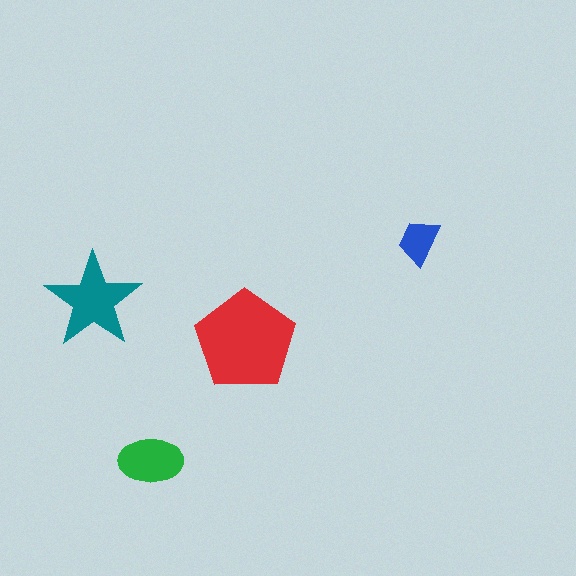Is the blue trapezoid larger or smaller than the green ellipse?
Smaller.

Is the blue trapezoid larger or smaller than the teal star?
Smaller.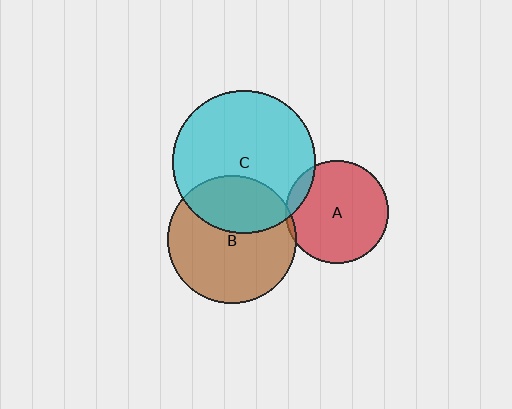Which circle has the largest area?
Circle C (cyan).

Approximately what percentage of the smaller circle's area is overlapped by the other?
Approximately 10%.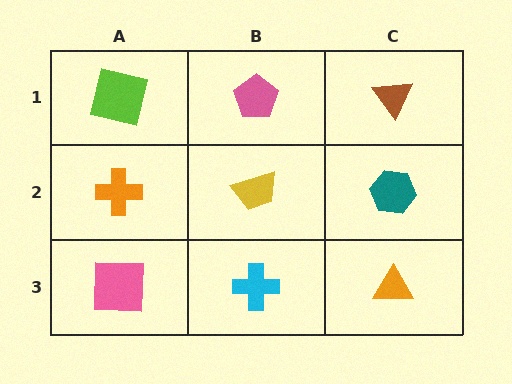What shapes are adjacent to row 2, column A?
A lime square (row 1, column A), a pink square (row 3, column A), a yellow trapezoid (row 2, column B).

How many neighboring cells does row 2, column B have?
4.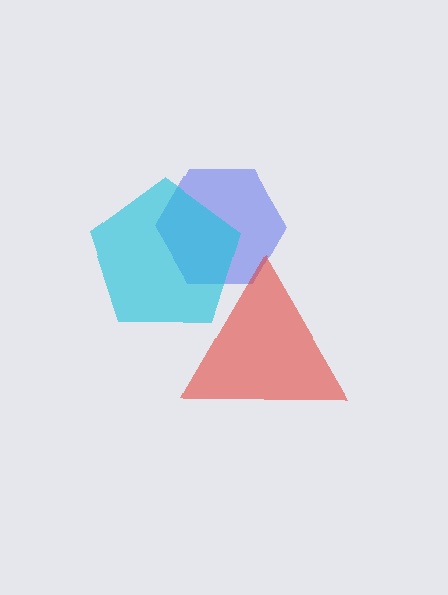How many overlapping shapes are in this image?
There are 3 overlapping shapes in the image.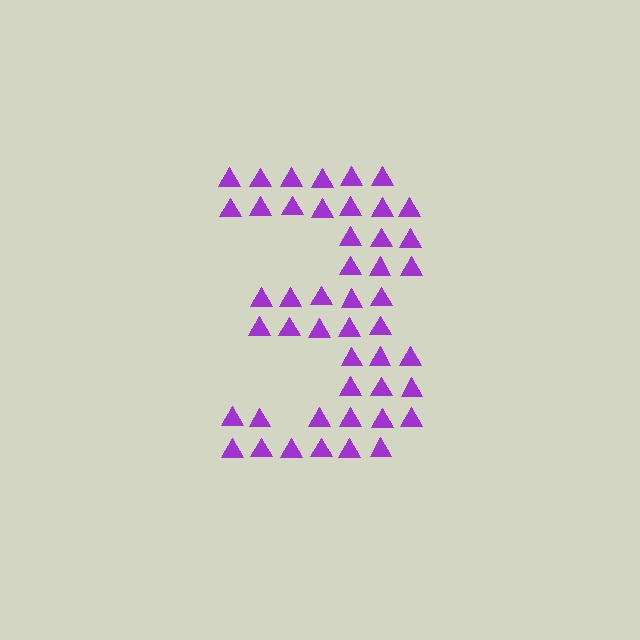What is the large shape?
The large shape is the digit 3.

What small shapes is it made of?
It is made of small triangles.